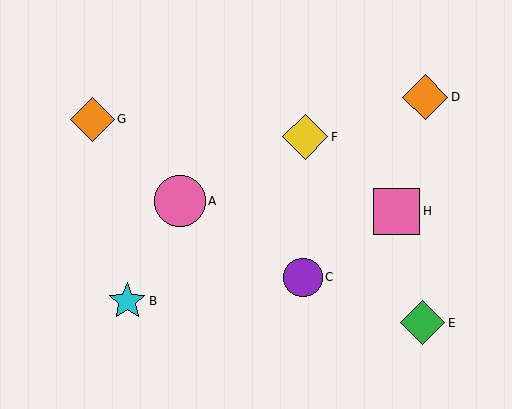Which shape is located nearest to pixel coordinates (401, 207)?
The pink square (labeled H) at (396, 211) is nearest to that location.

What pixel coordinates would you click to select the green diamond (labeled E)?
Click at (423, 323) to select the green diamond E.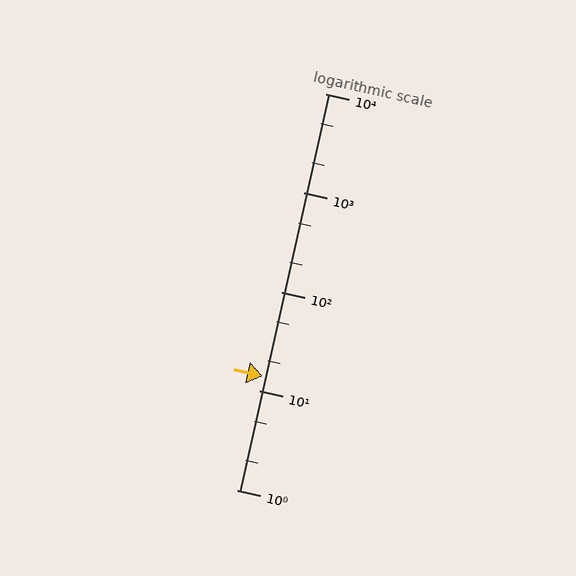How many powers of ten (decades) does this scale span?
The scale spans 4 decades, from 1 to 10000.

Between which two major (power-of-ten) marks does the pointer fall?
The pointer is between 10 and 100.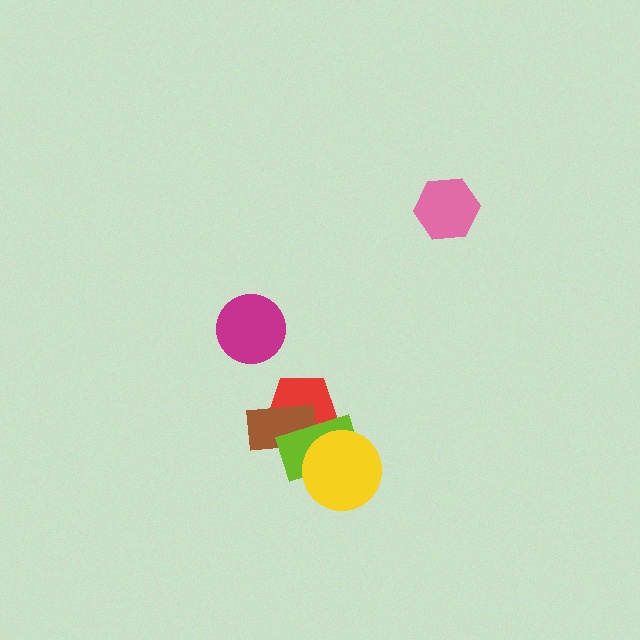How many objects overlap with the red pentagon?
2 objects overlap with the red pentagon.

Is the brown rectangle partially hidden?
Yes, it is partially covered by another shape.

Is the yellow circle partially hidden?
No, no other shape covers it.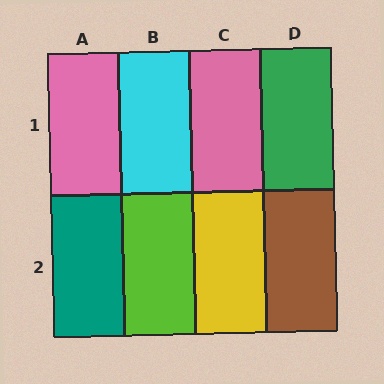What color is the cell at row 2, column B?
Lime.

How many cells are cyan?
1 cell is cyan.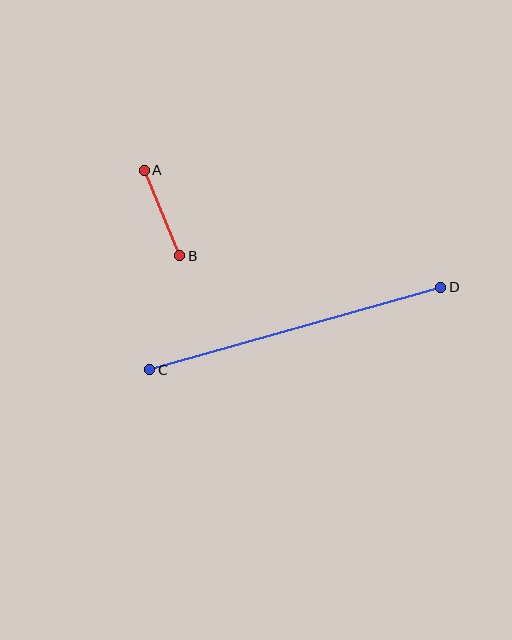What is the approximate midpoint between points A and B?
The midpoint is at approximately (162, 213) pixels.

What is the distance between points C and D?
The distance is approximately 302 pixels.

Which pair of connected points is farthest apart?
Points C and D are farthest apart.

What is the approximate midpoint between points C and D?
The midpoint is at approximately (295, 329) pixels.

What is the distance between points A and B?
The distance is approximately 92 pixels.